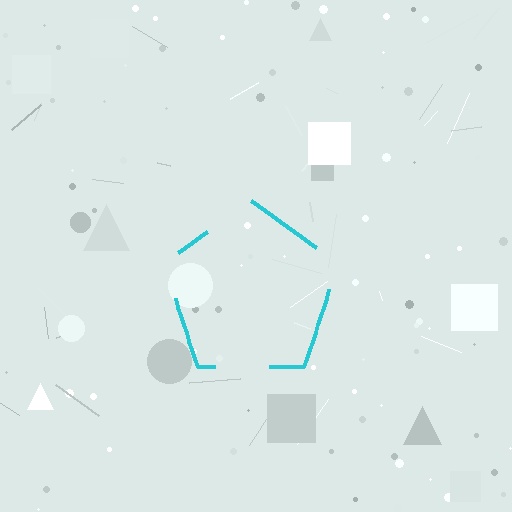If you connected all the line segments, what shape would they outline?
They would outline a pentagon.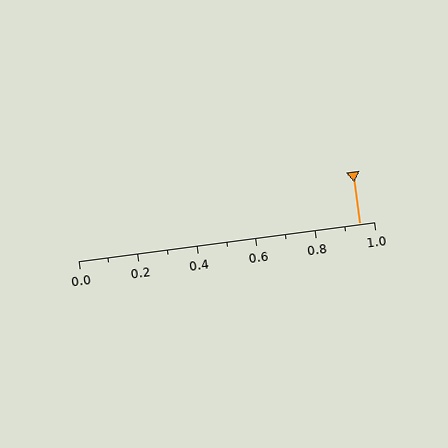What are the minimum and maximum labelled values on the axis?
The axis runs from 0.0 to 1.0.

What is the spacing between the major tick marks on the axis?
The major ticks are spaced 0.2 apart.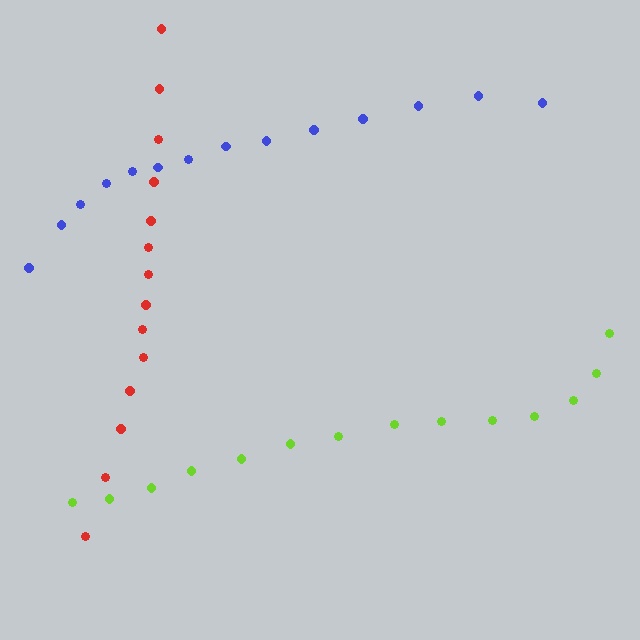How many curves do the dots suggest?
There are 3 distinct paths.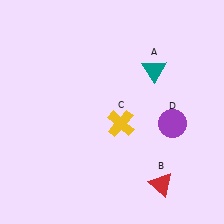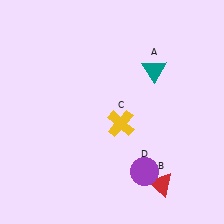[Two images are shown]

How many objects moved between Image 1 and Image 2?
1 object moved between the two images.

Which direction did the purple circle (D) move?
The purple circle (D) moved down.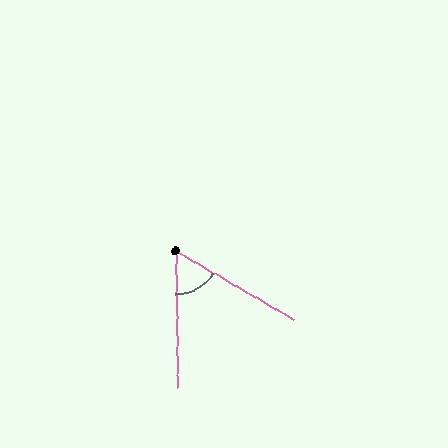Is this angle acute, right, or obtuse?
It is acute.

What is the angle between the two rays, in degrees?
Approximately 59 degrees.